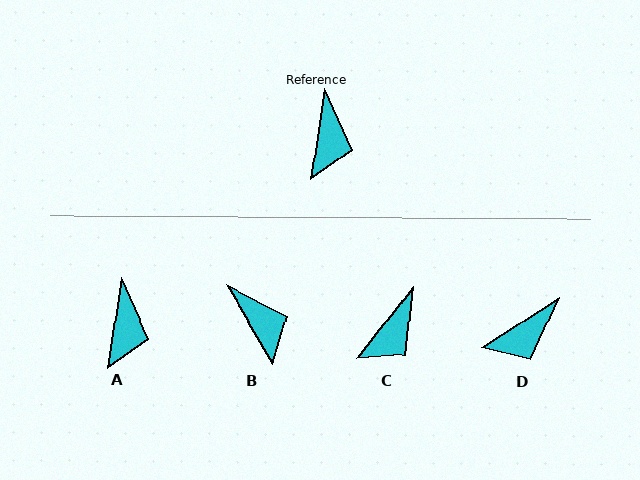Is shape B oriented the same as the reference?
No, it is off by about 39 degrees.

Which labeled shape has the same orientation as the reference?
A.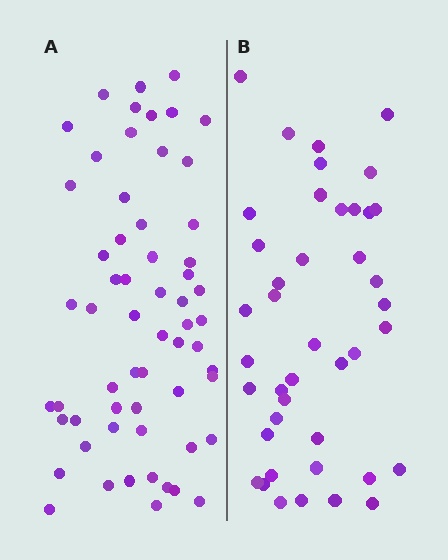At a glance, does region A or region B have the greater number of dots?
Region A (the left region) has more dots.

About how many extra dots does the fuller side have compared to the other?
Region A has approximately 20 more dots than region B.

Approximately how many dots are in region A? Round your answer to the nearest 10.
About 60 dots.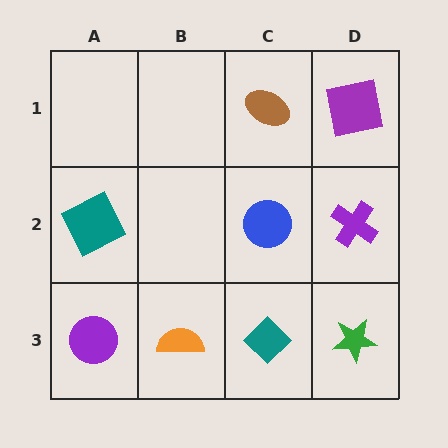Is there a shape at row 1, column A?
No, that cell is empty.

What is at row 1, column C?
A brown ellipse.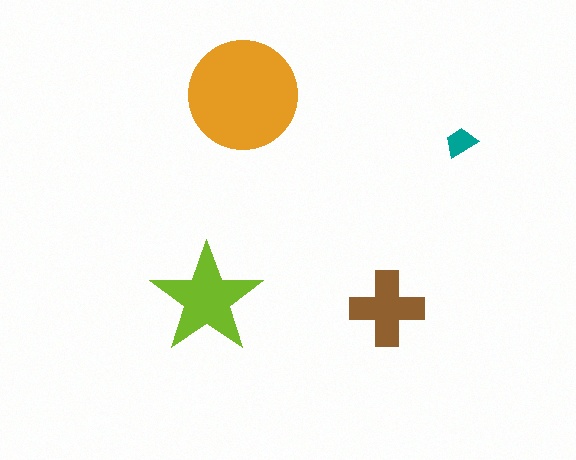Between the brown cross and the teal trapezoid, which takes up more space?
The brown cross.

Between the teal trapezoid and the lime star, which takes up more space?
The lime star.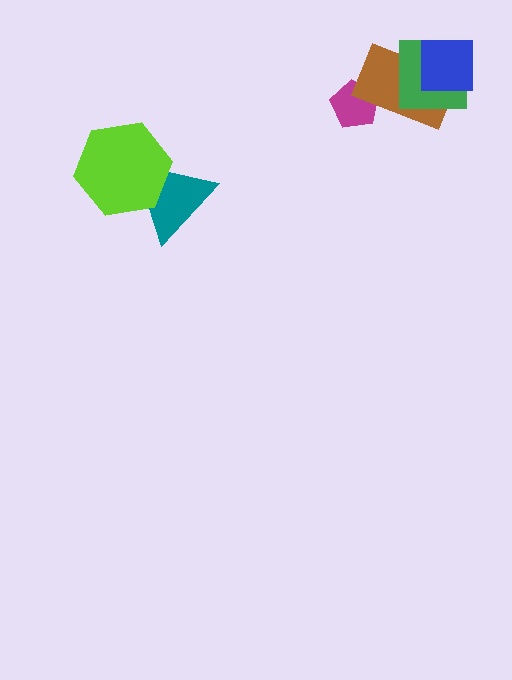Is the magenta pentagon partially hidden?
Yes, it is partially covered by another shape.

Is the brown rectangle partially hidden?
Yes, it is partially covered by another shape.